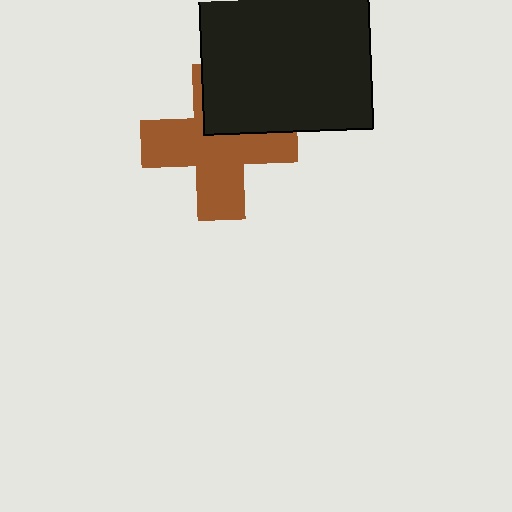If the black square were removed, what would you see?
You would see the complete brown cross.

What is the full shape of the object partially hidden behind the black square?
The partially hidden object is a brown cross.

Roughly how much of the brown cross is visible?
Most of it is visible (roughly 70%).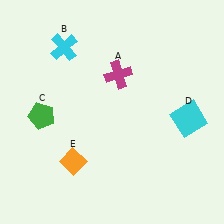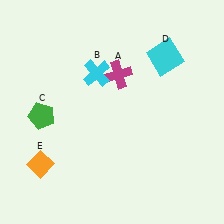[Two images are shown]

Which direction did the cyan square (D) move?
The cyan square (D) moved up.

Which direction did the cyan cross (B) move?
The cyan cross (B) moved right.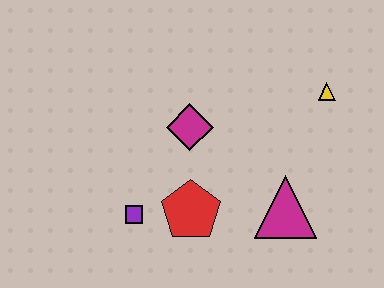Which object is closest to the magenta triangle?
The red pentagon is closest to the magenta triangle.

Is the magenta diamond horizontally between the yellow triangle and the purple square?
Yes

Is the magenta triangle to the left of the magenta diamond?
No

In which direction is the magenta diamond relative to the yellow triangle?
The magenta diamond is to the left of the yellow triangle.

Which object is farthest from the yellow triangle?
The purple square is farthest from the yellow triangle.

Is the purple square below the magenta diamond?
Yes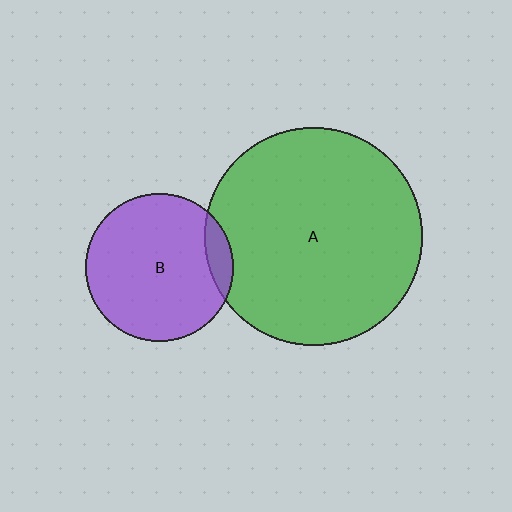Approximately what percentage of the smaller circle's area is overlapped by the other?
Approximately 10%.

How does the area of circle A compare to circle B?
Approximately 2.2 times.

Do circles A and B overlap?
Yes.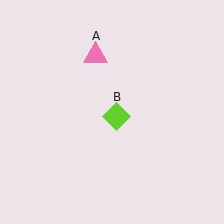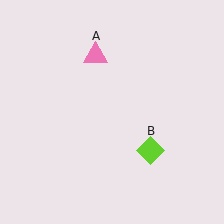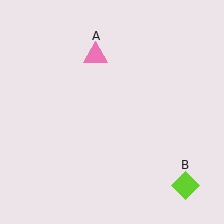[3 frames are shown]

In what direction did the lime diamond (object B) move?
The lime diamond (object B) moved down and to the right.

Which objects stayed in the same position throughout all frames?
Pink triangle (object A) remained stationary.